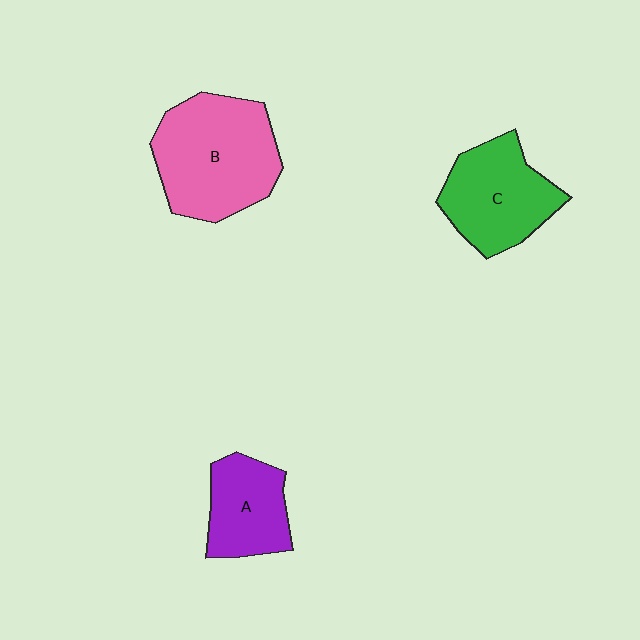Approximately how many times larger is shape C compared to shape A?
Approximately 1.3 times.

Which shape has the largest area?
Shape B (pink).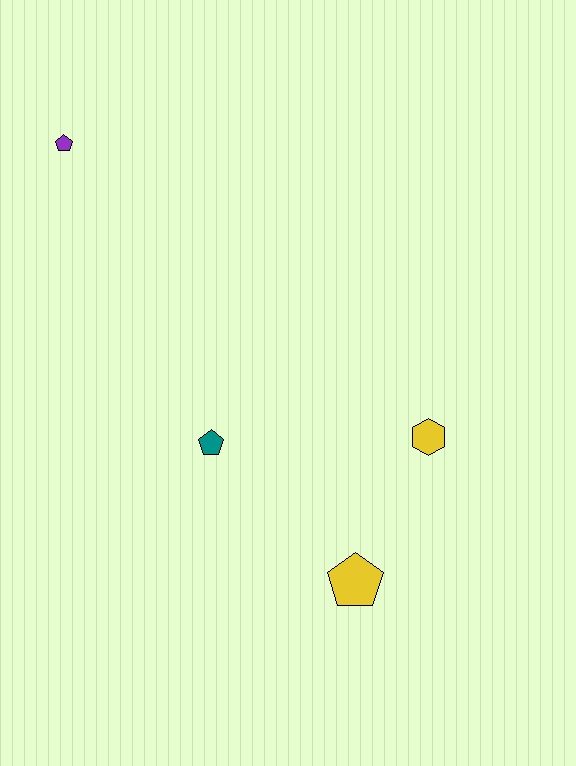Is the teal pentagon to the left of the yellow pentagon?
Yes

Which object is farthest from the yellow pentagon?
The purple pentagon is farthest from the yellow pentagon.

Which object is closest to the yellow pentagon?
The yellow hexagon is closest to the yellow pentagon.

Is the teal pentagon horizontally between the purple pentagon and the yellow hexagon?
Yes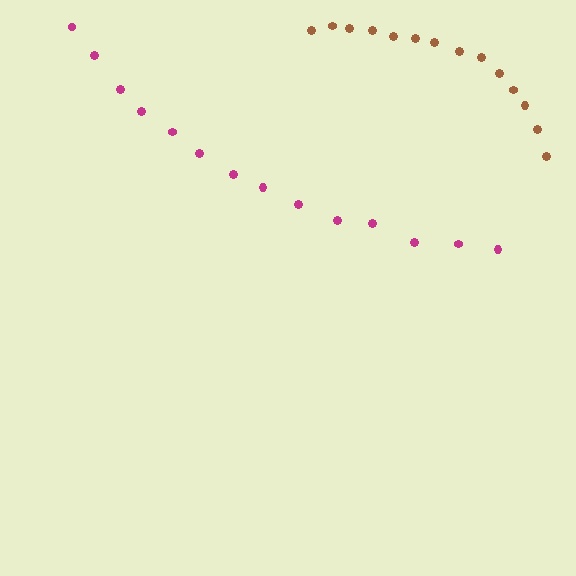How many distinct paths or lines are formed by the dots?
There are 2 distinct paths.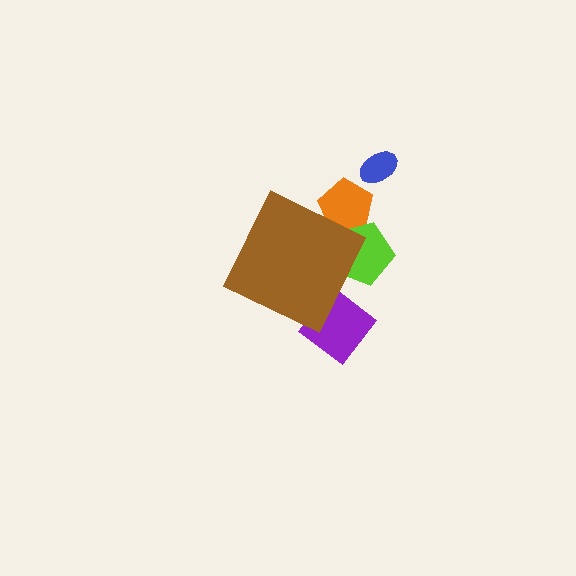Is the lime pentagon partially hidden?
Yes, the lime pentagon is partially hidden behind the brown diamond.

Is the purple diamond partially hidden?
Yes, the purple diamond is partially hidden behind the brown diamond.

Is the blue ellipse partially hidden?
No, the blue ellipse is fully visible.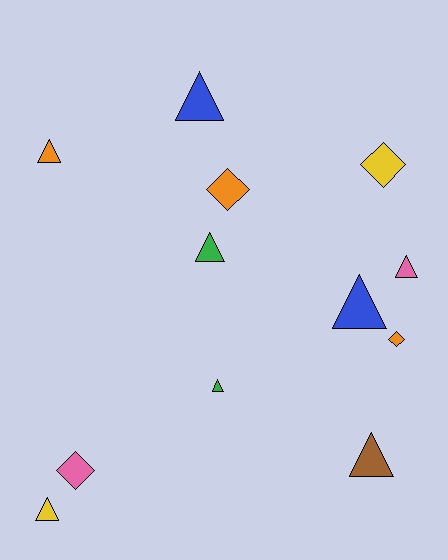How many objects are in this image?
There are 12 objects.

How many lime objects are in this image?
There are no lime objects.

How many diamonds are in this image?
There are 4 diamonds.